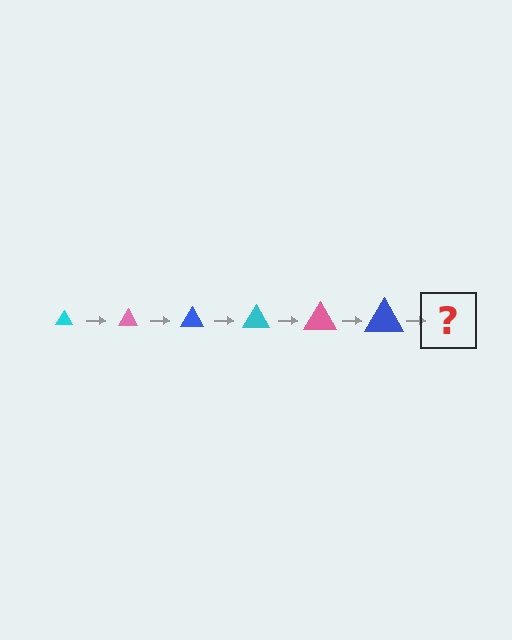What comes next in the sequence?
The next element should be a cyan triangle, larger than the previous one.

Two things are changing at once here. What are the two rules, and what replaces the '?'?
The two rules are that the triangle grows larger each step and the color cycles through cyan, pink, and blue. The '?' should be a cyan triangle, larger than the previous one.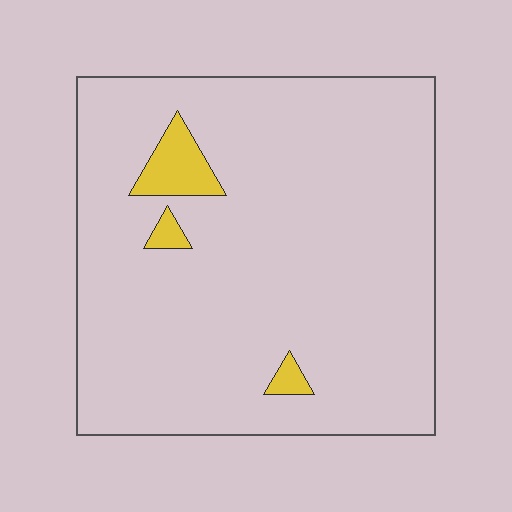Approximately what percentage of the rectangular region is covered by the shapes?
Approximately 5%.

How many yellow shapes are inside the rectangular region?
3.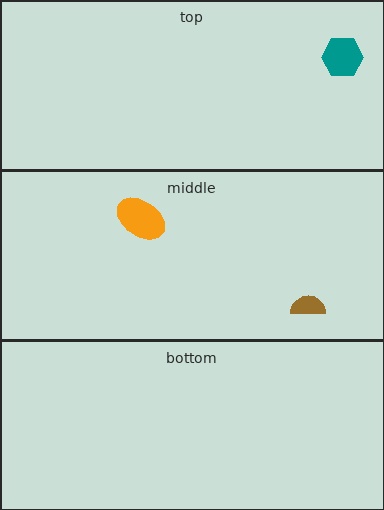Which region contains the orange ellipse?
The middle region.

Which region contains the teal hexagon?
The top region.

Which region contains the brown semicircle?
The middle region.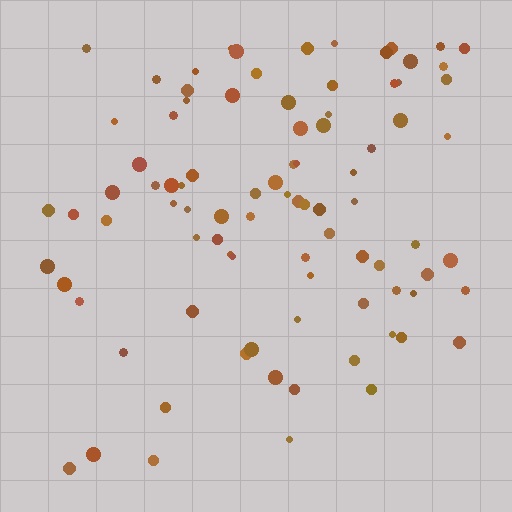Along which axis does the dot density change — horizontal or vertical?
Vertical.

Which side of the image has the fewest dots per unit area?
The bottom.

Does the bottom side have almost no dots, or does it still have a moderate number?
Still a moderate number, just noticeably fewer than the top.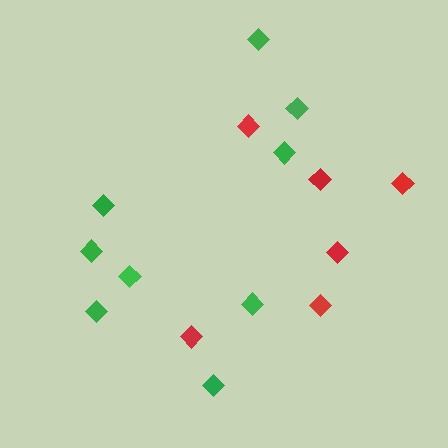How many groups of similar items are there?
There are 2 groups: one group of red diamonds (6) and one group of green diamonds (9).